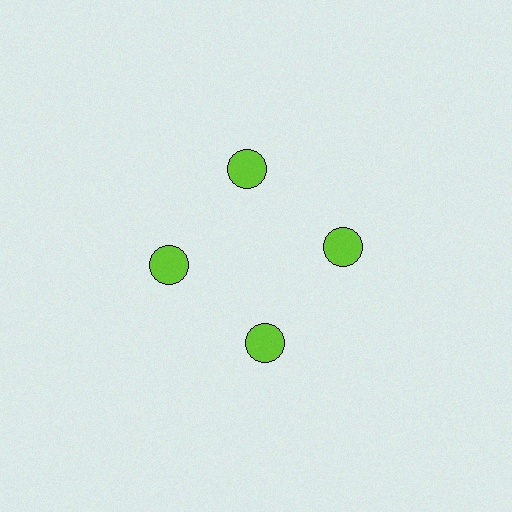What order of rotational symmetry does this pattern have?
This pattern has 4-fold rotational symmetry.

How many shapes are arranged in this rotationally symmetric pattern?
There are 4 shapes, arranged in 4 groups of 1.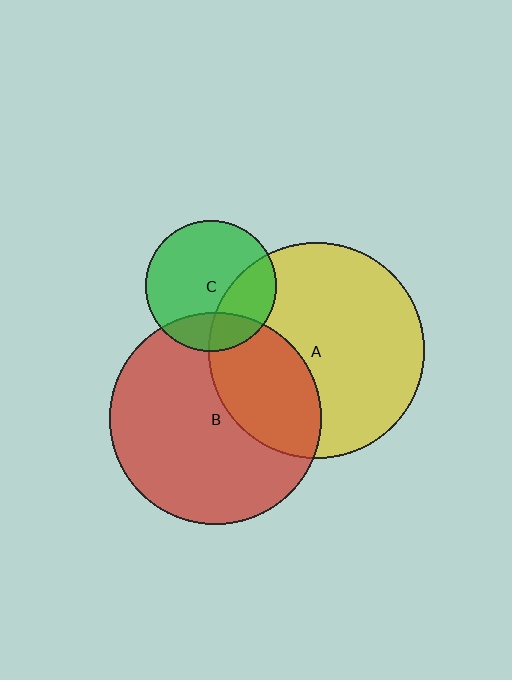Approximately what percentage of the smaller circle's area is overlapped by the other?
Approximately 20%.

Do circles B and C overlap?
Yes.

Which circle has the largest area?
Circle A (yellow).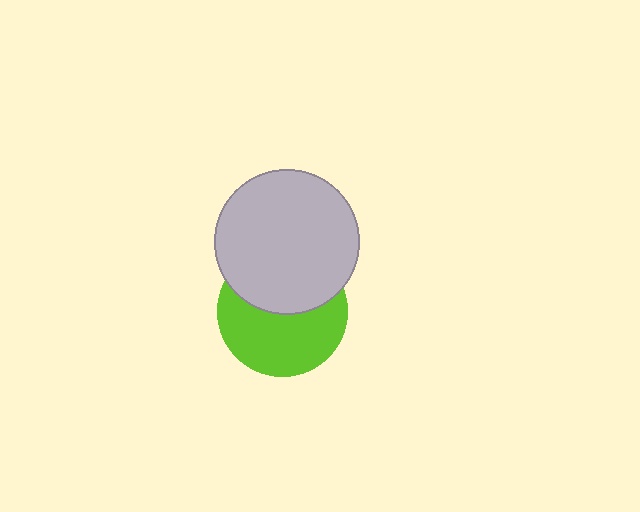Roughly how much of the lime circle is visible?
About half of it is visible (roughly 57%).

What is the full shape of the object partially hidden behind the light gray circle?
The partially hidden object is a lime circle.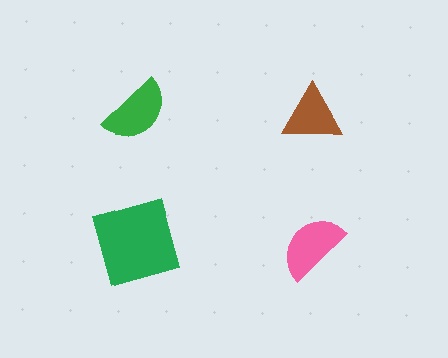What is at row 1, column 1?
A green semicircle.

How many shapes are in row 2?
2 shapes.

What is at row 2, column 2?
A pink semicircle.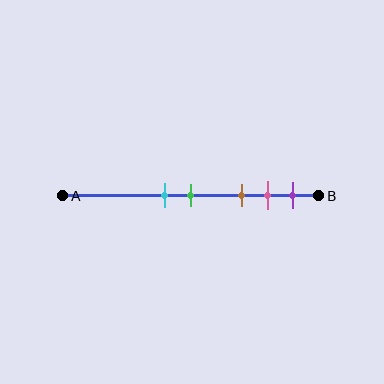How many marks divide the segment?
There are 5 marks dividing the segment.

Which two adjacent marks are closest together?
The cyan and green marks are the closest adjacent pair.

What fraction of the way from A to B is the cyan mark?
The cyan mark is approximately 40% (0.4) of the way from A to B.